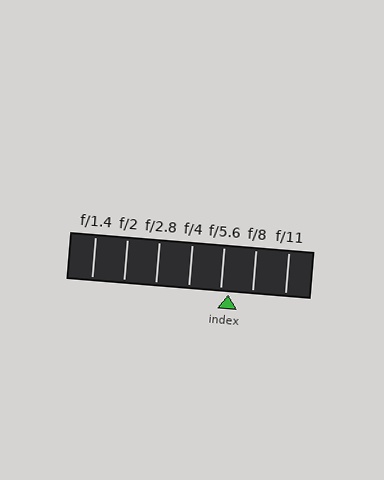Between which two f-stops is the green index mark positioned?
The index mark is between f/5.6 and f/8.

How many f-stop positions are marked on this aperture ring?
There are 7 f-stop positions marked.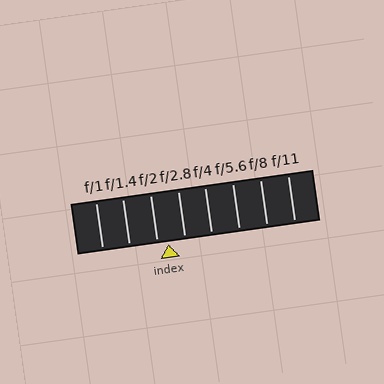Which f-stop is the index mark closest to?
The index mark is closest to f/2.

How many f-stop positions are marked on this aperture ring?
There are 8 f-stop positions marked.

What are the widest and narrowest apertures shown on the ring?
The widest aperture shown is f/1 and the narrowest is f/11.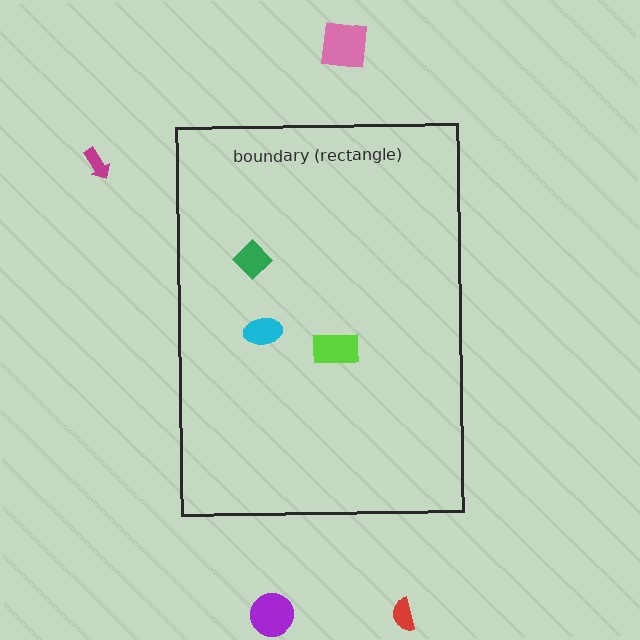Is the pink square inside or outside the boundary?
Outside.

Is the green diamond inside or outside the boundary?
Inside.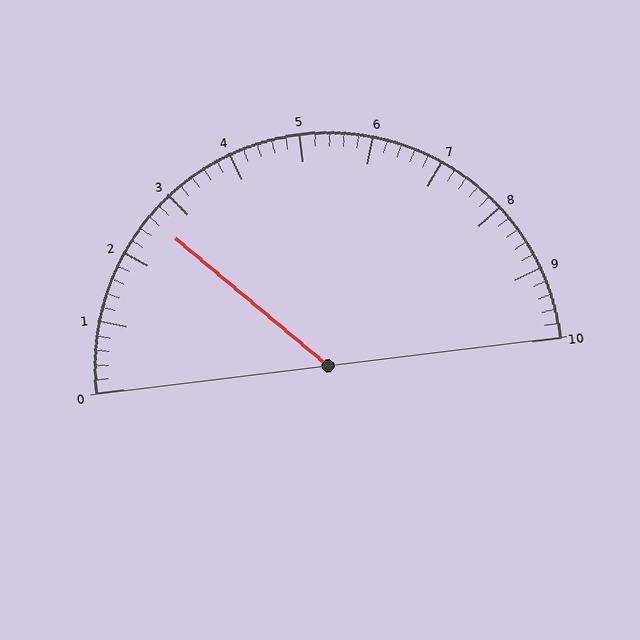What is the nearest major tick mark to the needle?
The nearest major tick mark is 3.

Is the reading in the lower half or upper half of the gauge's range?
The reading is in the lower half of the range (0 to 10).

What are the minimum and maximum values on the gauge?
The gauge ranges from 0 to 10.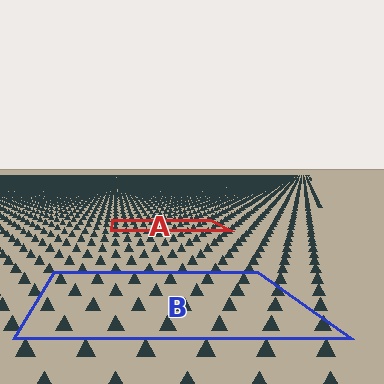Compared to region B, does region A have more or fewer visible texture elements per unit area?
Region A has more texture elements per unit area — they are packed more densely because it is farther away.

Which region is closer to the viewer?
Region B is closer. The texture elements there are larger and more spread out.